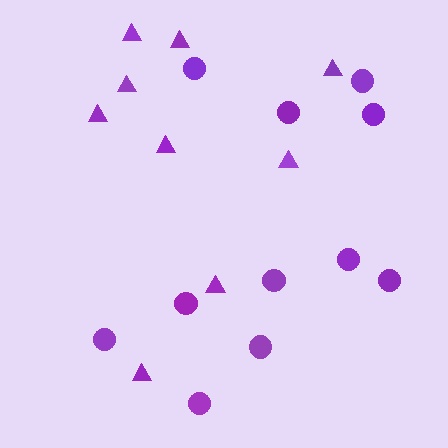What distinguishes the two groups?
There are 2 groups: one group of triangles (9) and one group of circles (11).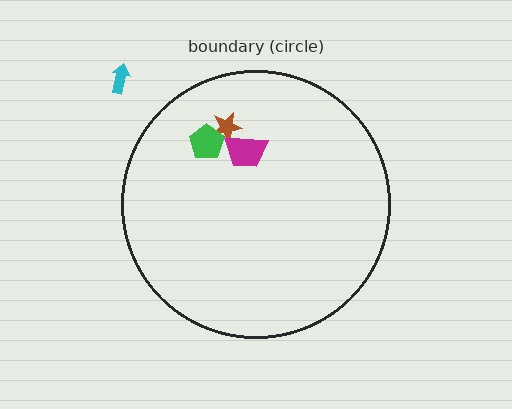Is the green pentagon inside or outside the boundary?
Inside.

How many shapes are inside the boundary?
3 inside, 1 outside.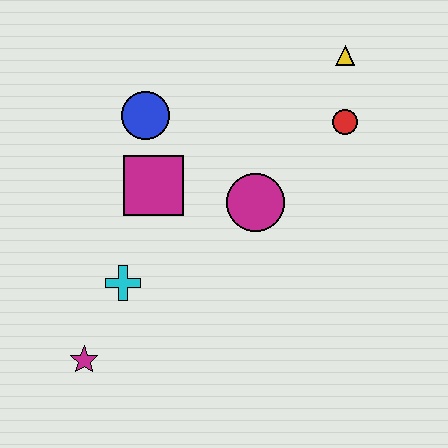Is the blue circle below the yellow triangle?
Yes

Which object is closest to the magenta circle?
The magenta square is closest to the magenta circle.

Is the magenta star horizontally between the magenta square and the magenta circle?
No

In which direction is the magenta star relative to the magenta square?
The magenta star is below the magenta square.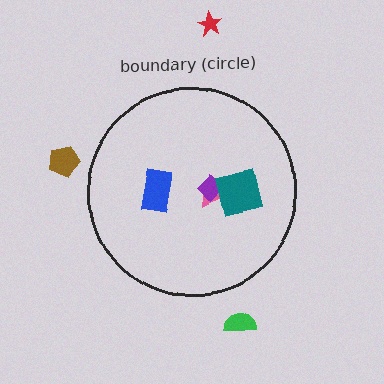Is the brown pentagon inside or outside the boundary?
Outside.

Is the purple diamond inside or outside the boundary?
Inside.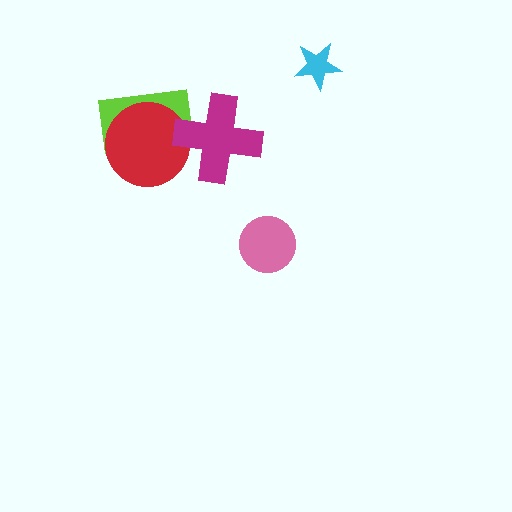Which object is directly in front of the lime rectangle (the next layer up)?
The red circle is directly in front of the lime rectangle.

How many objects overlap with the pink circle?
0 objects overlap with the pink circle.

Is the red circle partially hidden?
Yes, it is partially covered by another shape.